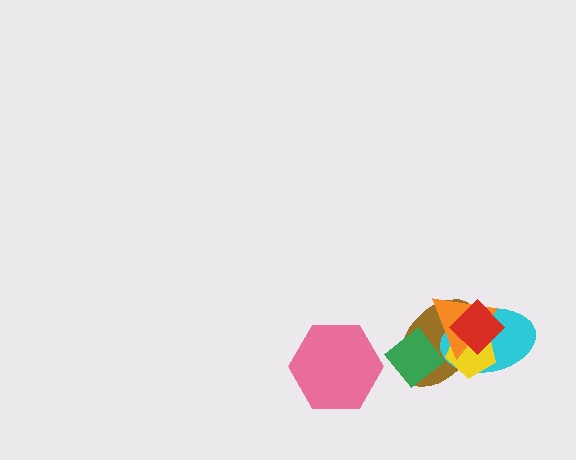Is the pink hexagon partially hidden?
No, no other shape covers it.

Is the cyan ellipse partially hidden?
Yes, it is partially covered by another shape.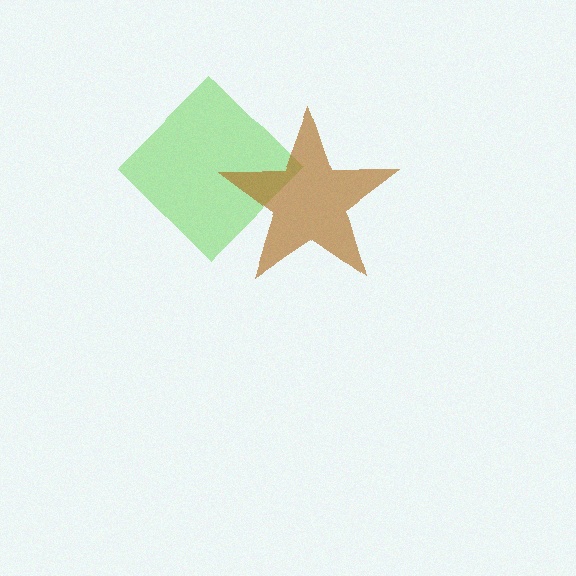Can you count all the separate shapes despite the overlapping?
Yes, there are 2 separate shapes.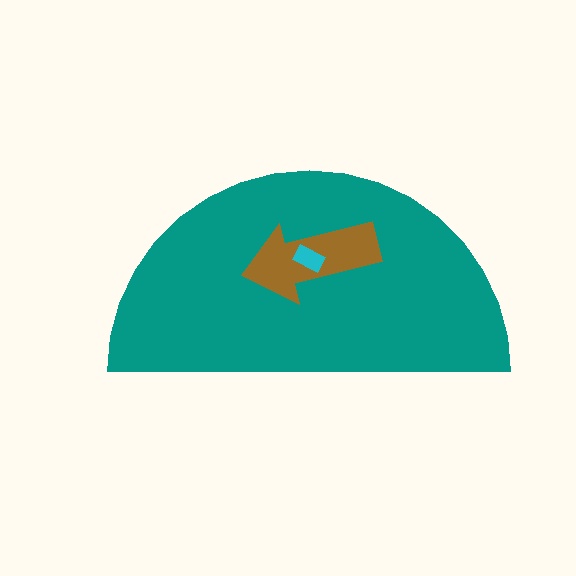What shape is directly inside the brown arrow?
The cyan rectangle.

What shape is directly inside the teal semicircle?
The brown arrow.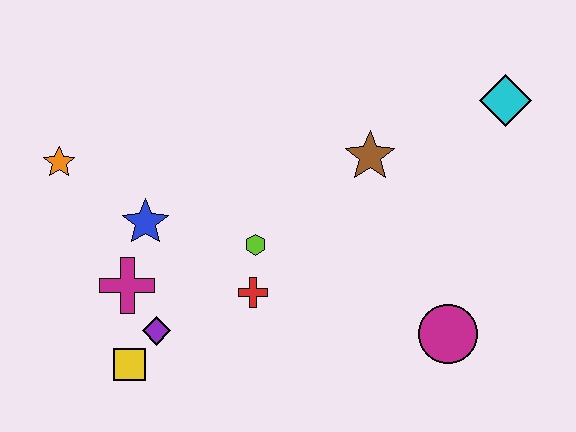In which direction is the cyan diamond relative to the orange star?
The cyan diamond is to the right of the orange star.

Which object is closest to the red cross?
The lime hexagon is closest to the red cross.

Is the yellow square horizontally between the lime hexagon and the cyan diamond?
No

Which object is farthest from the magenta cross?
The cyan diamond is farthest from the magenta cross.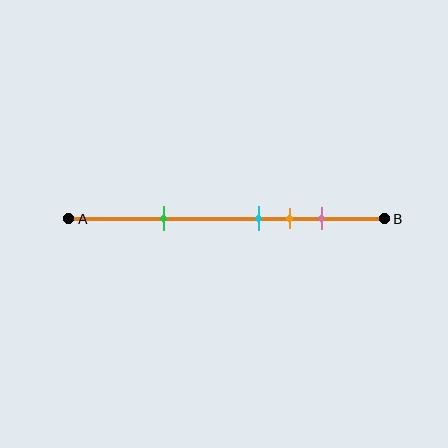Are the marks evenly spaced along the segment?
No, the marks are not evenly spaced.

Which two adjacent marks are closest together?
The cyan and orange marks are the closest adjacent pair.